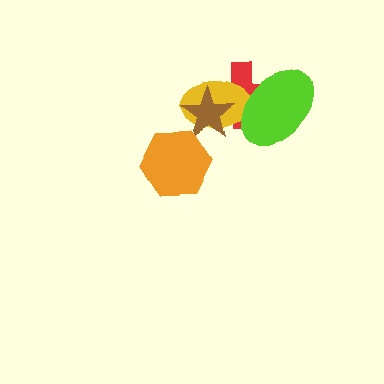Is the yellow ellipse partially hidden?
Yes, it is partially covered by another shape.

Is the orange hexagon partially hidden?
No, no other shape covers it.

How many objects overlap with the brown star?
2 objects overlap with the brown star.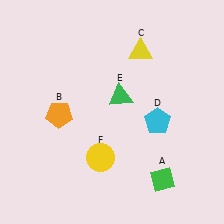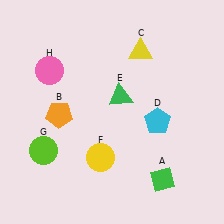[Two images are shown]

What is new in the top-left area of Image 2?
A pink circle (H) was added in the top-left area of Image 2.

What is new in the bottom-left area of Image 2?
A lime circle (G) was added in the bottom-left area of Image 2.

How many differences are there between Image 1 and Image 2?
There are 2 differences between the two images.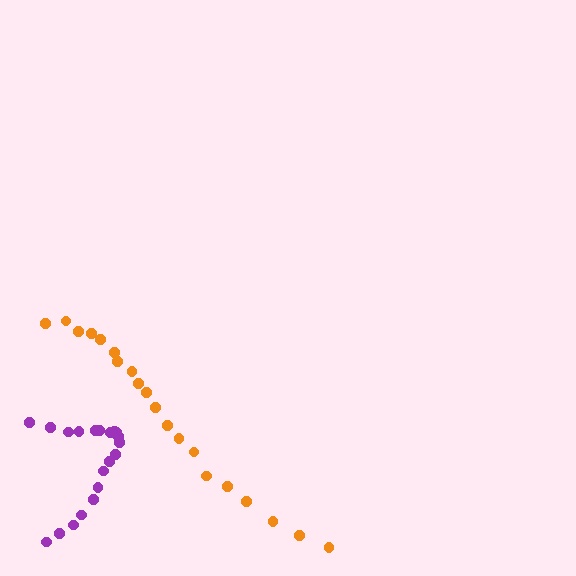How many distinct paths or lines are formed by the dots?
There are 2 distinct paths.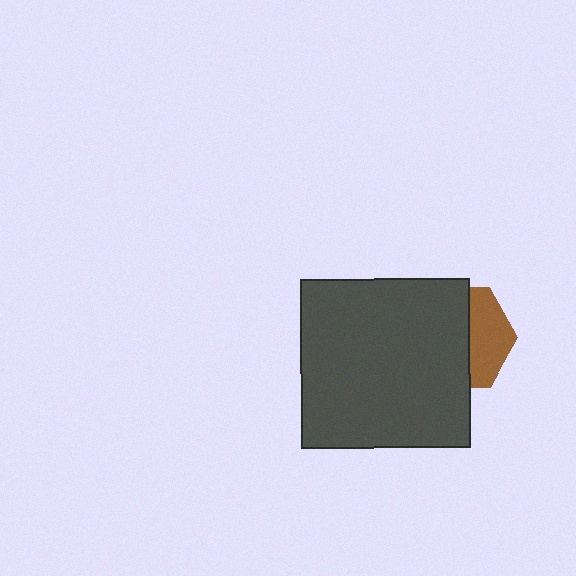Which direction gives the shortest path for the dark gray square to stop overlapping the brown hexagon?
Moving left gives the shortest separation.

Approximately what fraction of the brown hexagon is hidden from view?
Roughly 61% of the brown hexagon is hidden behind the dark gray square.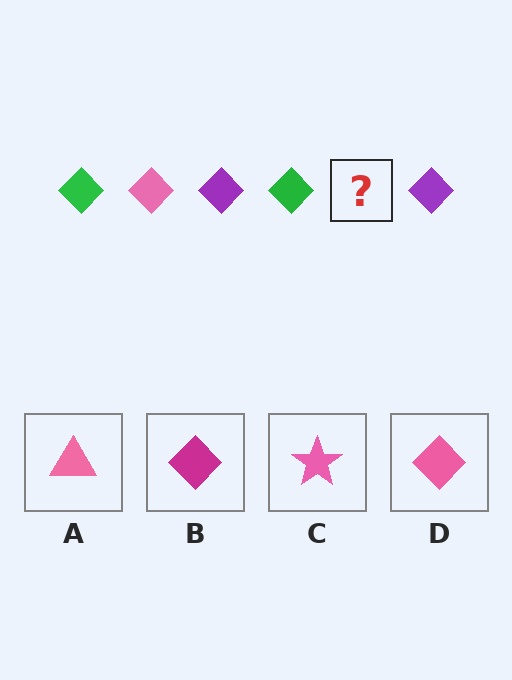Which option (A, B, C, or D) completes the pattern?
D.